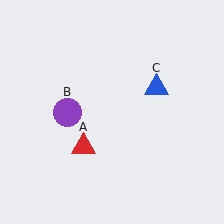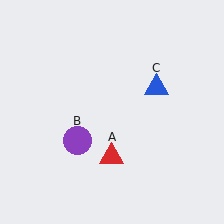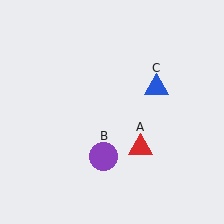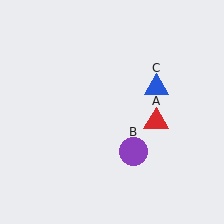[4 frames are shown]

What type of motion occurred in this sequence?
The red triangle (object A), purple circle (object B) rotated counterclockwise around the center of the scene.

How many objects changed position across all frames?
2 objects changed position: red triangle (object A), purple circle (object B).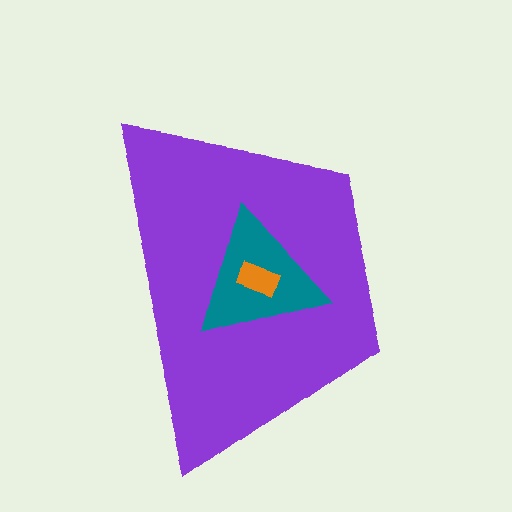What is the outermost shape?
The purple trapezoid.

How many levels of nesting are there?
3.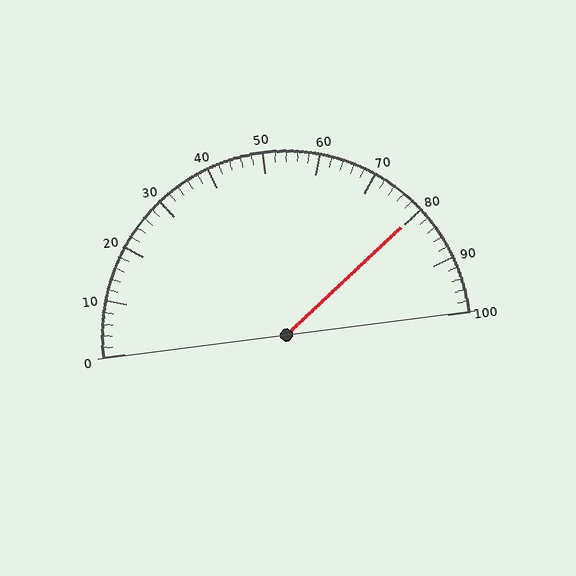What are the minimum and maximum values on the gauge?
The gauge ranges from 0 to 100.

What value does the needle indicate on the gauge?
The needle indicates approximately 80.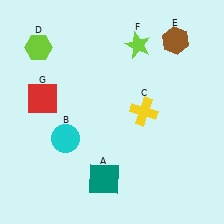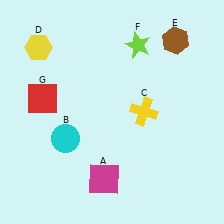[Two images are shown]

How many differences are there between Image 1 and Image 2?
There are 2 differences between the two images.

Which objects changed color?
A changed from teal to magenta. D changed from lime to yellow.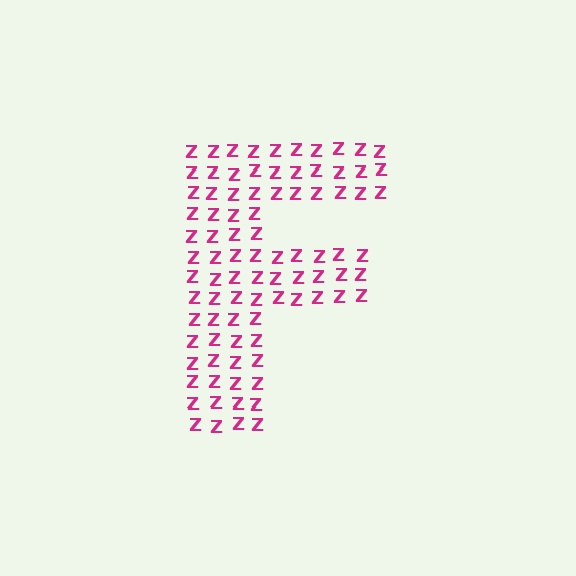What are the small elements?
The small elements are letter Z's.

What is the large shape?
The large shape is the letter F.